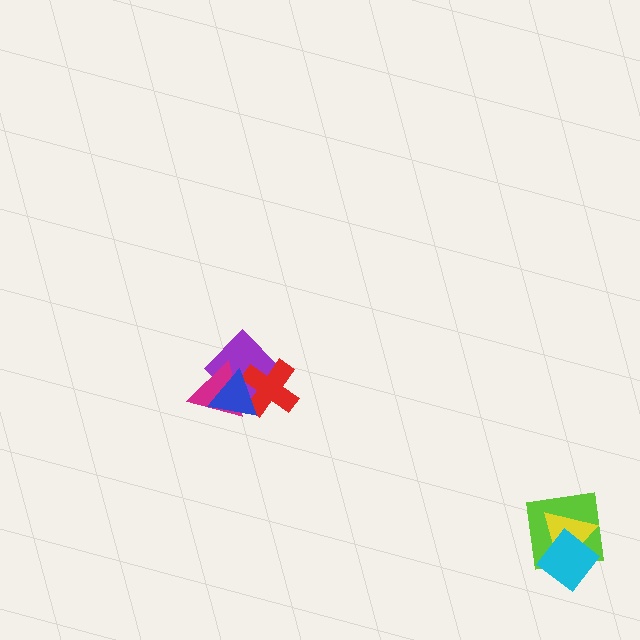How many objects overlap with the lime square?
2 objects overlap with the lime square.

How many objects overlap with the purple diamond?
3 objects overlap with the purple diamond.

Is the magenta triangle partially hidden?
Yes, it is partially covered by another shape.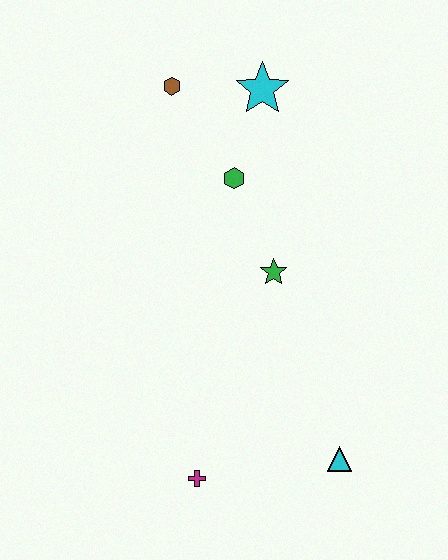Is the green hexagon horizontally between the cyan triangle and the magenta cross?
Yes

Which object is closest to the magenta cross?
The cyan triangle is closest to the magenta cross.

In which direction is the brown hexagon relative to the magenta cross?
The brown hexagon is above the magenta cross.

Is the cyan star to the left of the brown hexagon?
No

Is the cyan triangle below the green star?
Yes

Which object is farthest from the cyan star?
The magenta cross is farthest from the cyan star.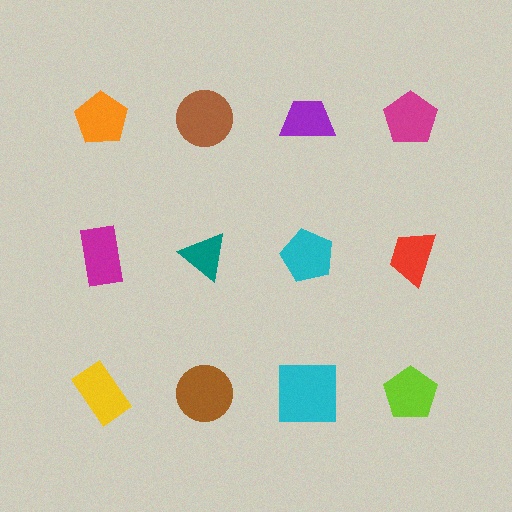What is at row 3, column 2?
A brown circle.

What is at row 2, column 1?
A magenta rectangle.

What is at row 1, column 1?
An orange pentagon.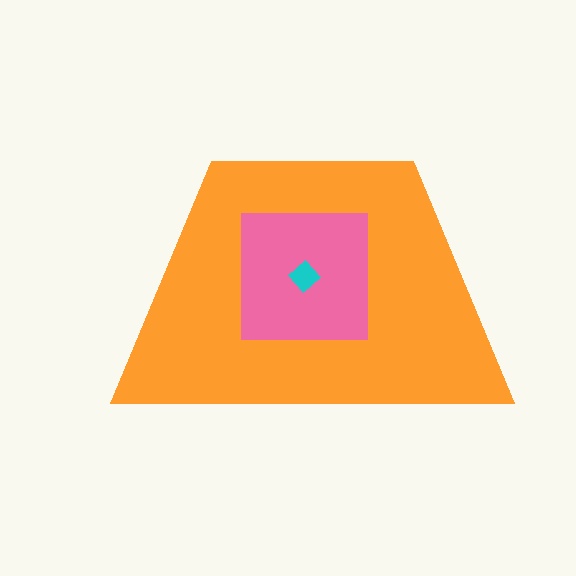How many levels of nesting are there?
3.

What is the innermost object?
The cyan diamond.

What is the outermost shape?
The orange trapezoid.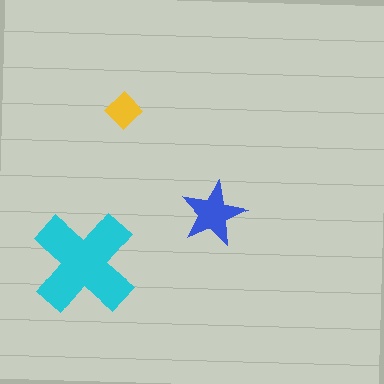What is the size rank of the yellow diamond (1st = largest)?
3rd.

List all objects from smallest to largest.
The yellow diamond, the blue star, the cyan cross.